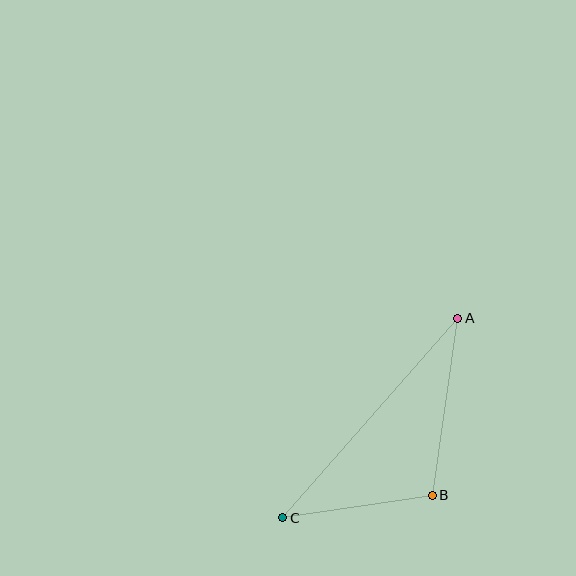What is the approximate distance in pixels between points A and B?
The distance between A and B is approximately 179 pixels.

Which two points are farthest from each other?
Points A and C are farthest from each other.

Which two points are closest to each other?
Points B and C are closest to each other.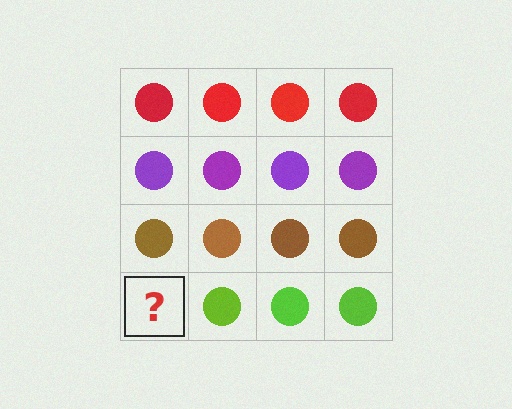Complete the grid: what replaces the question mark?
The question mark should be replaced with a lime circle.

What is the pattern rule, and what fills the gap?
The rule is that each row has a consistent color. The gap should be filled with a lime circle.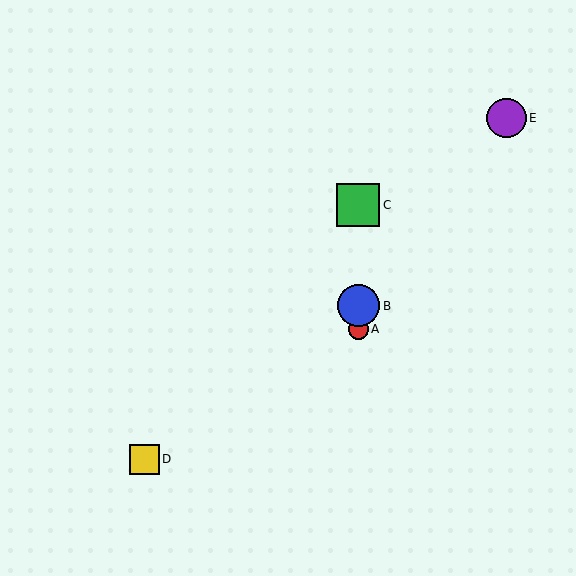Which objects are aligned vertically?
Objects A, B, C are aligned vertically.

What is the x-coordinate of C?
Object C is at x≈358.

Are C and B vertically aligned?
Yes, both are at x≈358.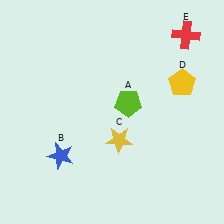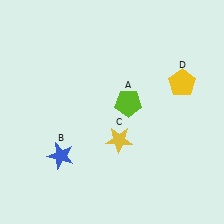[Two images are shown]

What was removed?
The red cross (E) was removed in Image 2.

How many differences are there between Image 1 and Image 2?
There is 1 difference between the two images.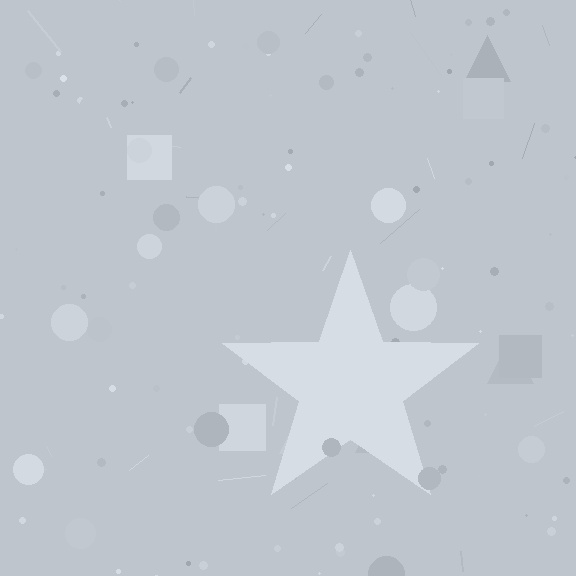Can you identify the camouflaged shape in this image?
The camouflaged shape is a star.